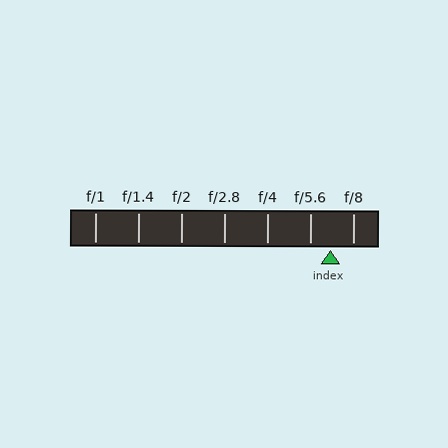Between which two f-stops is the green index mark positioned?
The index mark is between f/5.6 and f/8.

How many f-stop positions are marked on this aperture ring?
There are 7 f-stop positions marked.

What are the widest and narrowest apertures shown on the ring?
The widest aperture shown is f/1 and the narrowest is f/8.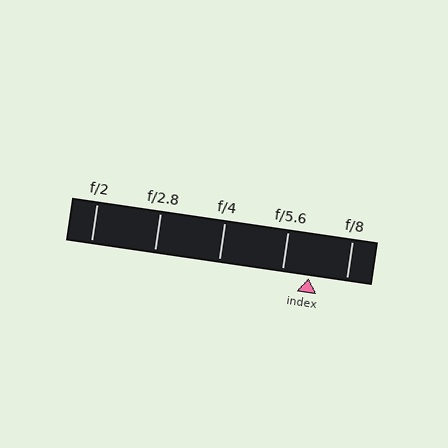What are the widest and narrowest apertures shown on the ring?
The widest aperture shown is f/2 and the narrowest is f/8.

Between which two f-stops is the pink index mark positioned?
The index mark is between f/5.6 and f/8.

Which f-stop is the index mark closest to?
The index mark is closest to f/5.6.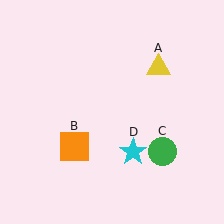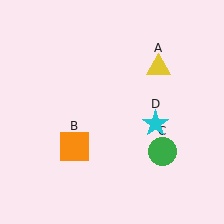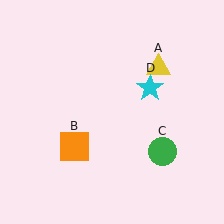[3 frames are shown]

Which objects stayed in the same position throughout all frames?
Yellow triangle (object A) and orange square (object B) and green circle (object C) remained stationary.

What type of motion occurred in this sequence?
The cyan star (object D) rotated counterclockwise around the center of the scene.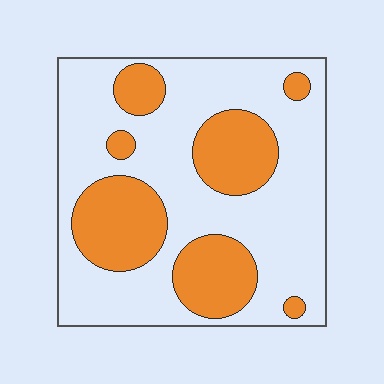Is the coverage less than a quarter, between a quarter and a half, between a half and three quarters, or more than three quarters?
Between a quarter and a half.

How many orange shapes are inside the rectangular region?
7.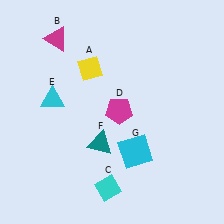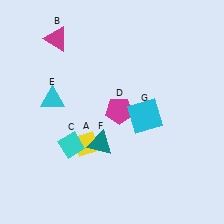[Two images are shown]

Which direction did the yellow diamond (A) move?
The yellow diamond (A) moved down.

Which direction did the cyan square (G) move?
The cyan square (G) moved up.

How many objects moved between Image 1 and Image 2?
3 objects moved between the two images.